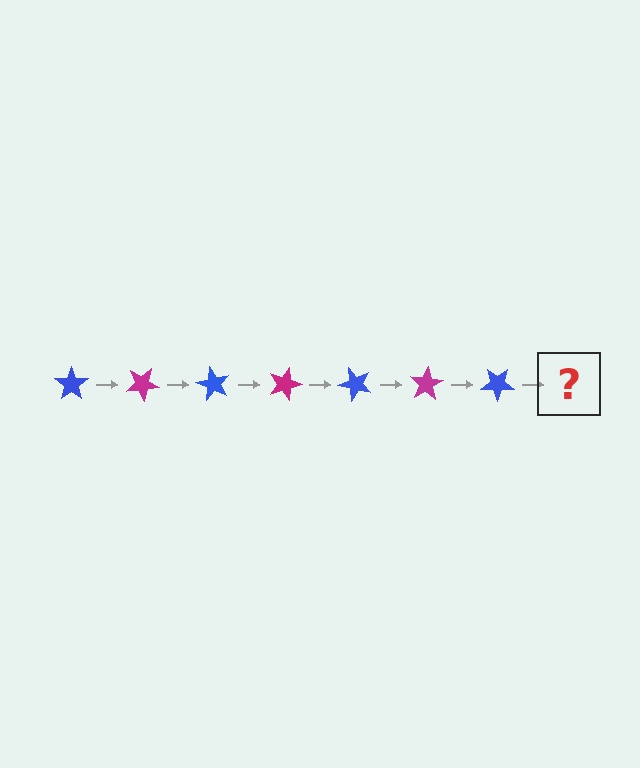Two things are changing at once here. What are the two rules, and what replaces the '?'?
The two rules are that it rotates 30 degrees each step and the color cycles through blue and magenta. The '?' should be a magenta star, rotated 210 degrees from the start.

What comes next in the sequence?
The next element should be a magenta star, rotated 210 degrees from the start.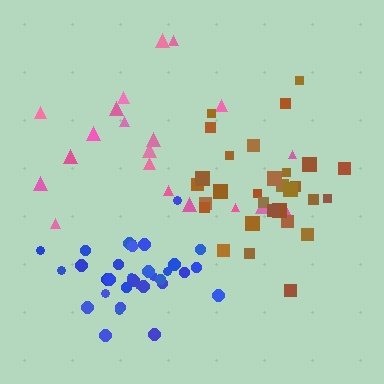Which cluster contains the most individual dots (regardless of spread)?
Blue (33).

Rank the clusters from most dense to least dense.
blue, brown, pink.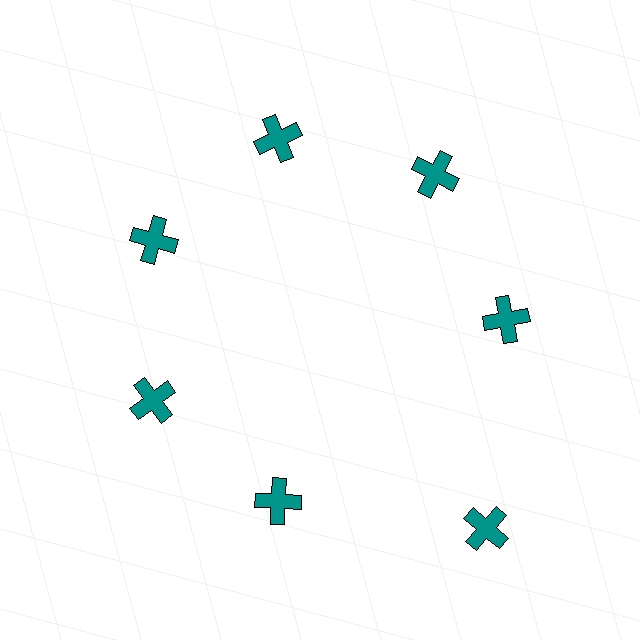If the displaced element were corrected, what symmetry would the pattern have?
It would have 7-fold rotational symmetry — the pattern would map onto itself every 51 degrees.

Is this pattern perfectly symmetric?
No. The 7 teal crosses are arranged in a ring, but one element near the 5 o'clock position is pushed outward from the center, breaking the 7-fold rotational symmetry.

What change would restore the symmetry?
The symmetry would be restored by moving it inward, back onto the ring so that all 7 crosses sit at equal angles and equal distance from the center.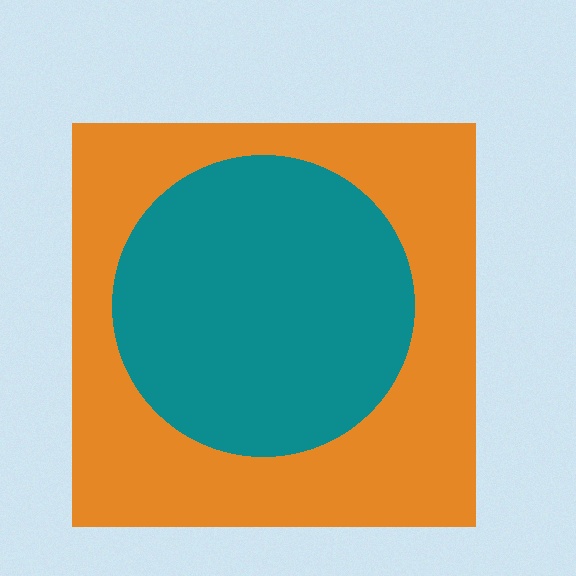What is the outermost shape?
The orange square.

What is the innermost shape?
The teal circle.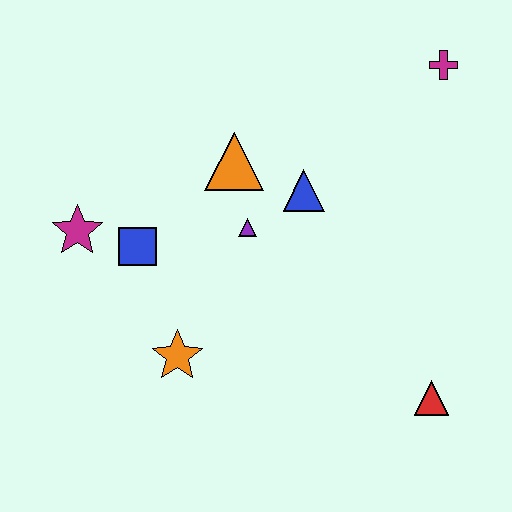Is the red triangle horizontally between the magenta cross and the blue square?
Yes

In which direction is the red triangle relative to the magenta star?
The red triangle is to the right of the magenta star.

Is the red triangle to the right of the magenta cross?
No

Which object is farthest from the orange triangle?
The red triangle is farthest from the orange triangle.